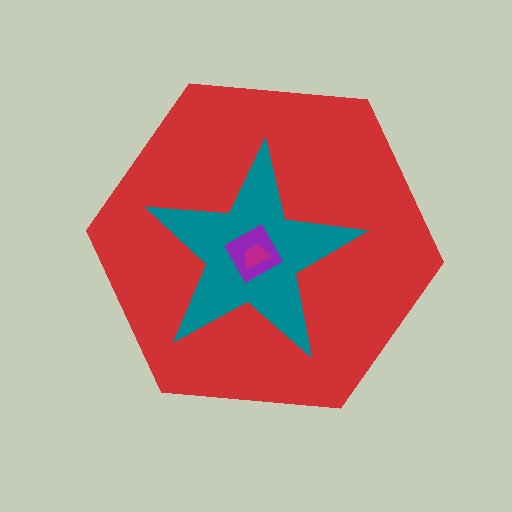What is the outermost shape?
The red hexagon.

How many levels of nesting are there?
4.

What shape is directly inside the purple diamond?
The magenta trapezoid.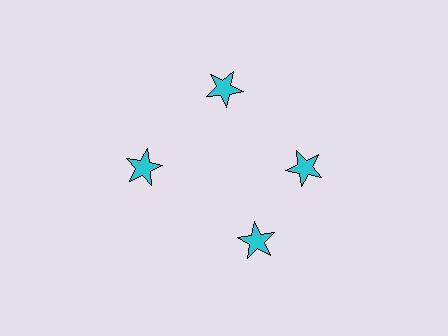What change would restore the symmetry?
The symmetry would be restored by rotating it back into even spacing with its neighbors so that all 4 stars sit at equal angles and equal distance from the center.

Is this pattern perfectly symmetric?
No. The 4 cyan stars are arranged in a ring, but one element near the 6 o'clock position is rotated out of alignment along the ring, breaking the 4-fold rotational symmetry.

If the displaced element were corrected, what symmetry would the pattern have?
It would have 4-fold rotational symmetry — the pattern would map onto itself every 90 degrees.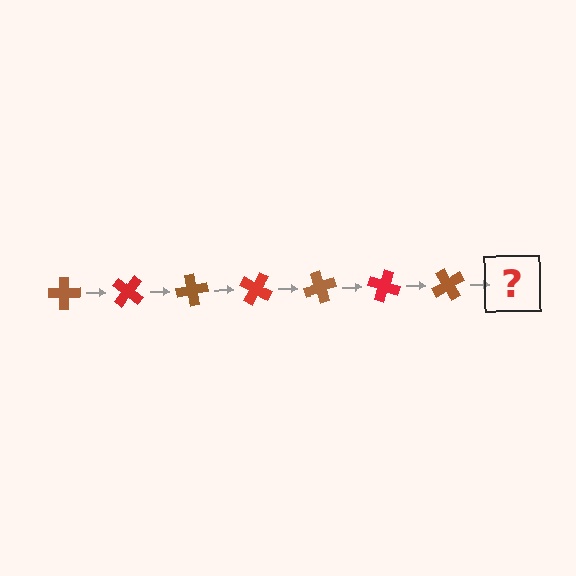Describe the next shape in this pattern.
It should be a red cross, rotated 280 degrees from the start.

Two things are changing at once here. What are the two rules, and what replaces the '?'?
The two rules are that it rotates 40 degrees each step and the color cycles through brown and red. The '?' should be a red cross, rotated 280 degrees from the start.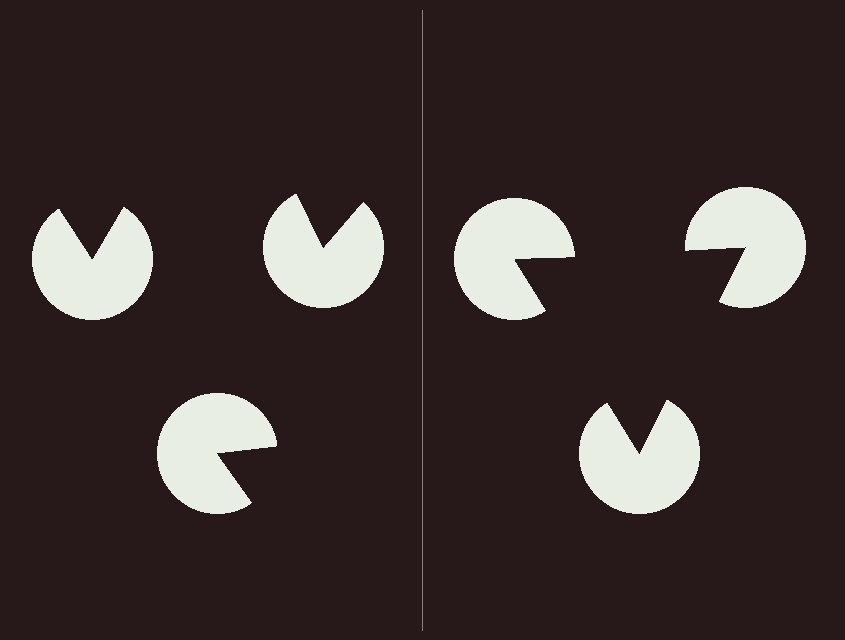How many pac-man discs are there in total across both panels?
6 — 3 on each side.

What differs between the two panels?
The pac-man discs are positioned identically on both sides; only the wedge orientations differ. On the right they align to a triangle; on the left they are misaligned.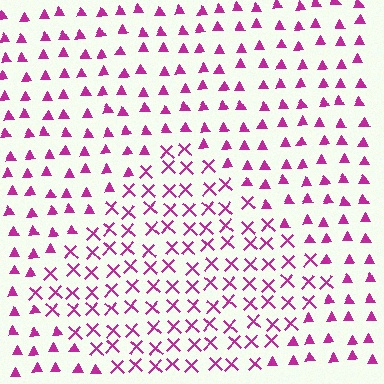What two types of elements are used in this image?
The image uses X marks inside the diamond region and triangles outside it.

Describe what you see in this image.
The image is filled with small magenta elements arranged in a uniform grid. A diamond-shaped region contains X marks, while the surrounding area contains triangles. The boundary is defined purely by the change in element shape.